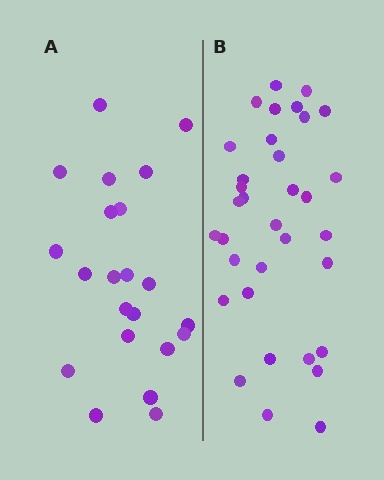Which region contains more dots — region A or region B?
Region B (the right region) has more dots.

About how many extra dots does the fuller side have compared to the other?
Region B has roughly 12 or so more dots than region A.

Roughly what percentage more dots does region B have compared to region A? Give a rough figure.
About 55% more.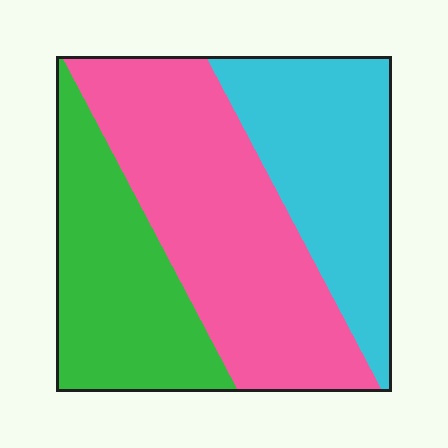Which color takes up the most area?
Pink, at roughly 45%.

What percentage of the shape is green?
Green covers roughly 30% of the shape.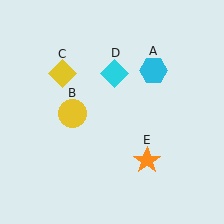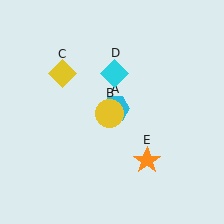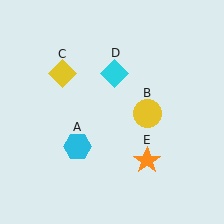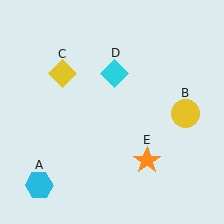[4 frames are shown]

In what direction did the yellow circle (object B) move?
The yellow circle (object B) moved right.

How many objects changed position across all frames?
2 objects changed position: cyan hexagon (object A), yellow circle (object B).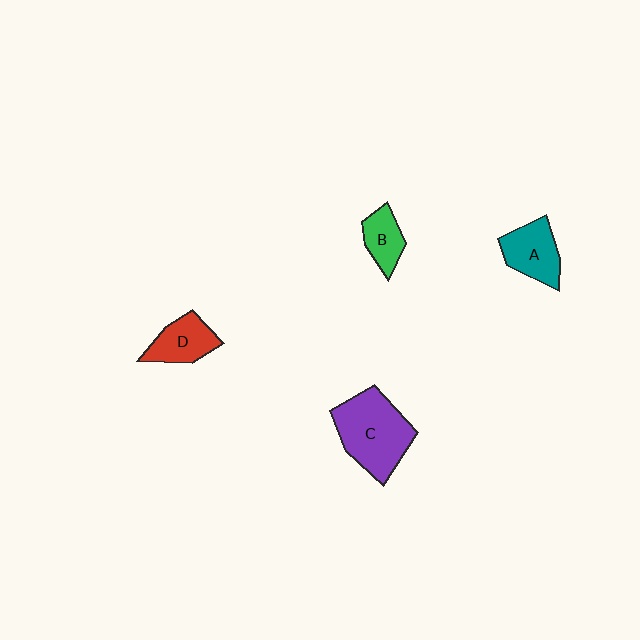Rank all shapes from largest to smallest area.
From largest to smallest: C (purple), A (teal), D (red), B (green).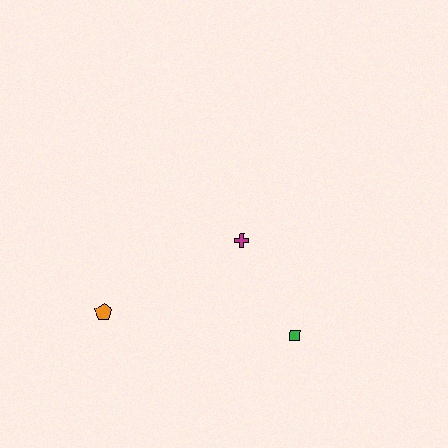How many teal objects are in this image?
There are no teal objects.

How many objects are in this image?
There are 3 objects.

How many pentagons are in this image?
There is 1 pentagon.